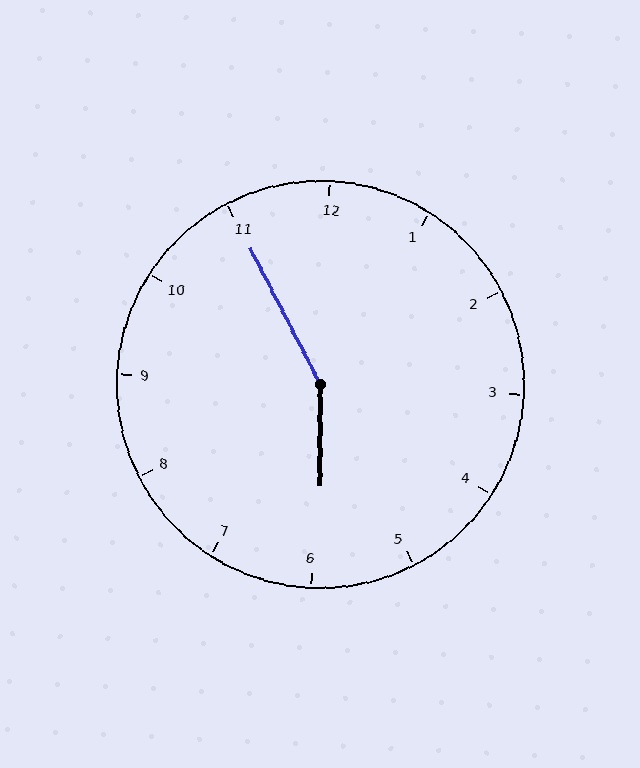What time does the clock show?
5:55.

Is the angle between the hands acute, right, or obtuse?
It is obtuse.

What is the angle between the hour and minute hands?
Approximately 152 degrees.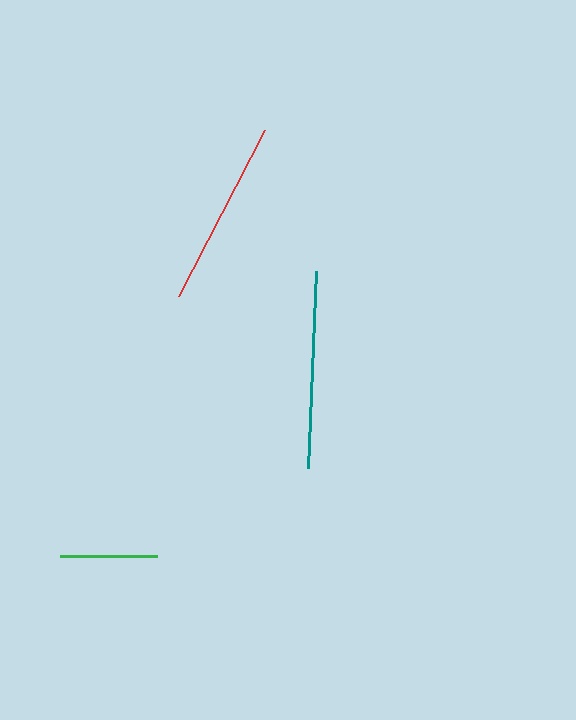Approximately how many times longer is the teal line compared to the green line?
The teal line is approximately 2.0 times the length of the green line.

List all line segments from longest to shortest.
From longest to shortest: teal, red, green.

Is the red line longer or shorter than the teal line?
The teal line is longer than the red line.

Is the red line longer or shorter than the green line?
The red line is longer than the green line.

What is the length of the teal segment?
The teal segment is approximately 196 pixels long.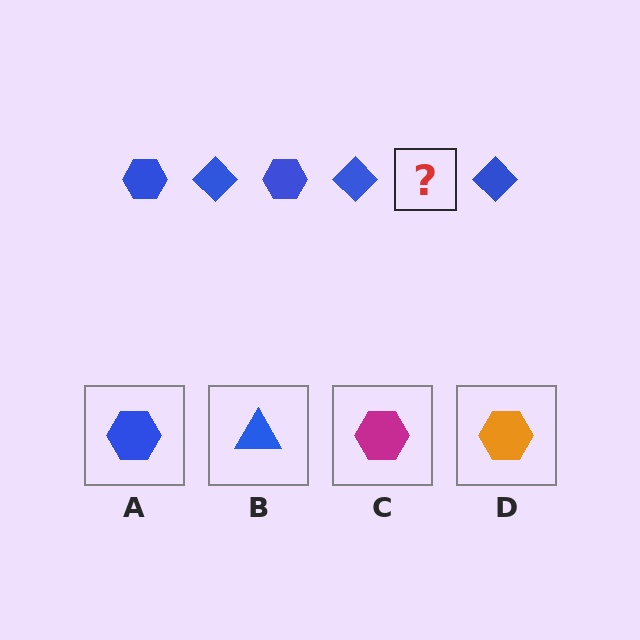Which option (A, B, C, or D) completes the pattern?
A.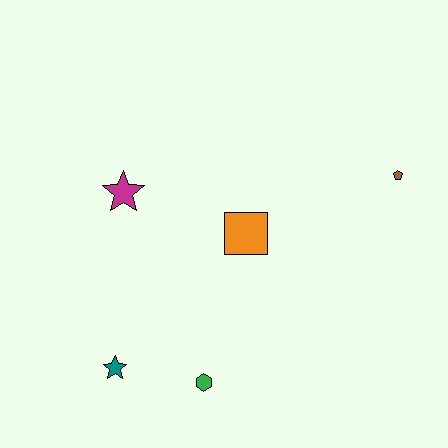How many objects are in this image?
There are 5 objects.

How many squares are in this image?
There is 1 square.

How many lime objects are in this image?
There are no lime objects.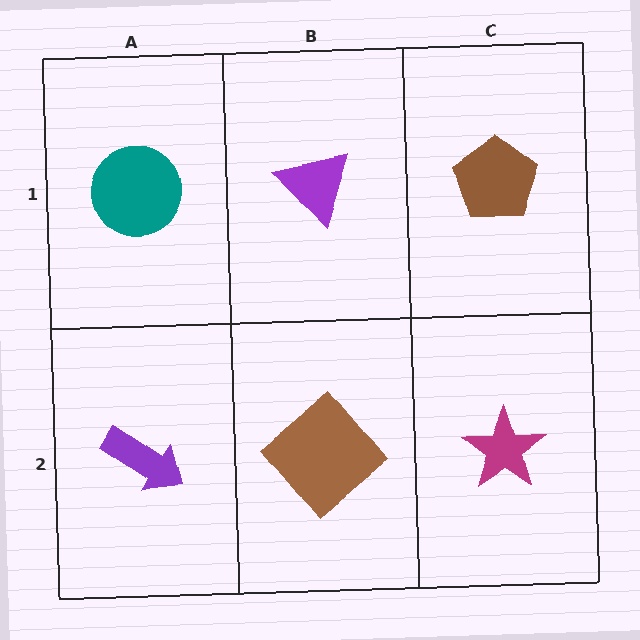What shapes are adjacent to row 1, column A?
A purple arrow (row 2, column A), a purple triangle (row 1, column B).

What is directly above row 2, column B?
A purple triangle.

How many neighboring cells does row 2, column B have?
3.